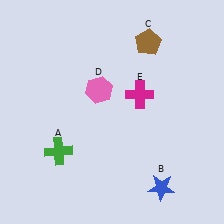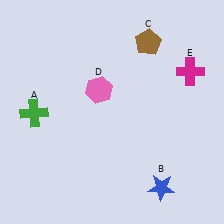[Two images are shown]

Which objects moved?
The objects that moved are: the green cross (A), the magenta cross (E).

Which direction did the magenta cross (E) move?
The magenta cross (E) moved right.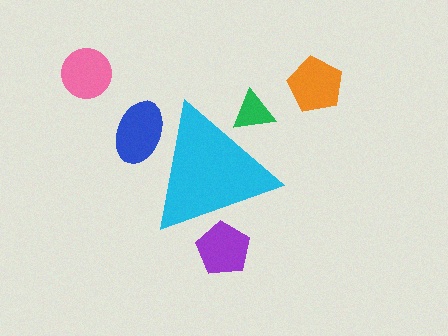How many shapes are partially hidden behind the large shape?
3 shapes are partially hidden.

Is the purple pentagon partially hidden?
Yes, the purple pentagon is partially hidden behind the cyan triangle.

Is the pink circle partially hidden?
No, the pink circle is fully visible.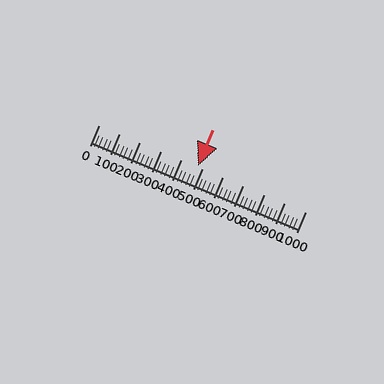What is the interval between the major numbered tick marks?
The major tick marks are spaced 100 units apart.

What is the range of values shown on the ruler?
The ruler shows values from 0 to 1000.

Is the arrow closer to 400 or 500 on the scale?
The arrow is closer to 500.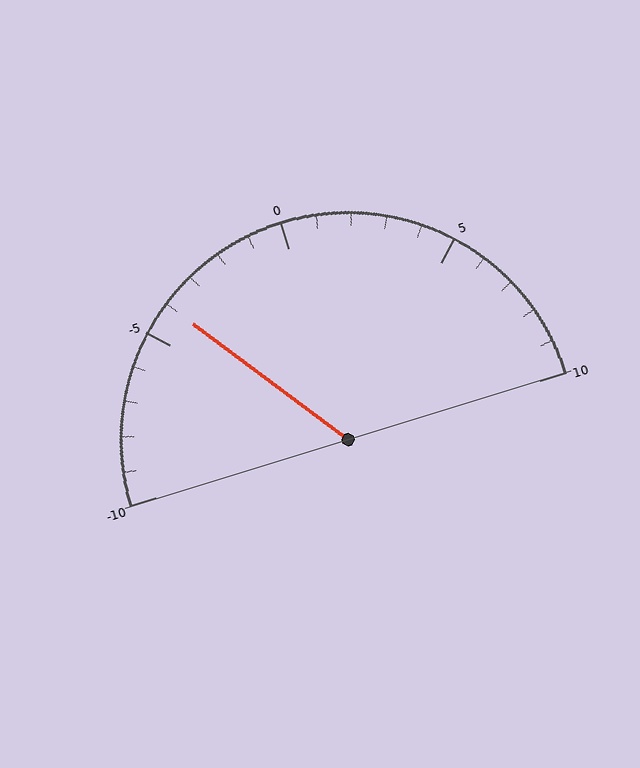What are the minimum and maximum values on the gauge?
The gauge ranges from -10 to 10.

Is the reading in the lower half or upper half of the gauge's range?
The reading is in the lower half of the range (-10 to 10).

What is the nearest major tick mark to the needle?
The nearest major tick mark is -5.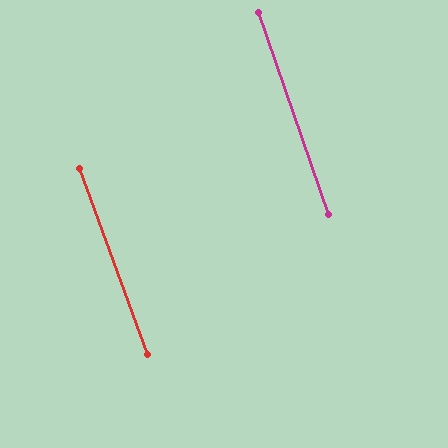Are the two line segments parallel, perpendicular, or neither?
Parallel — their directions differ by only 1.0°.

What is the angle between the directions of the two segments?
Approximately 1 degree.